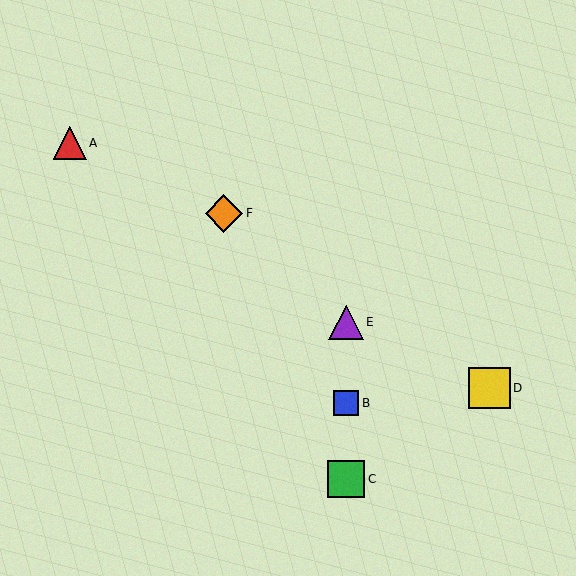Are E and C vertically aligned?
Yes, both are at x≈346.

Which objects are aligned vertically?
Objects B, C, E are aligned vertically.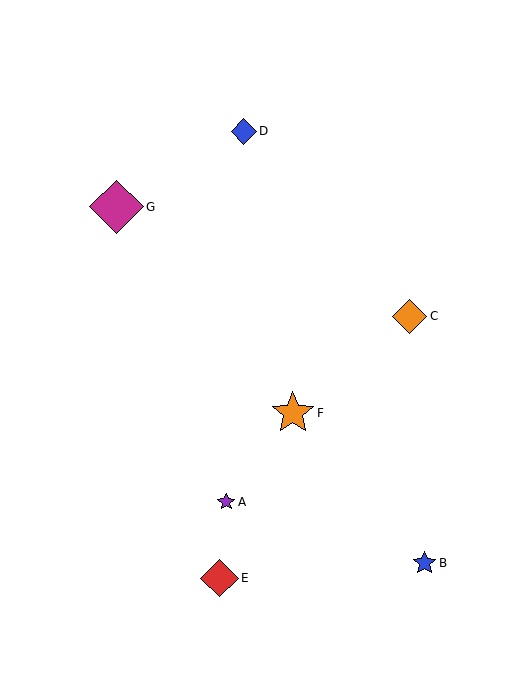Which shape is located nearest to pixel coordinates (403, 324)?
The orange diamond (labeled C) at (410, 316) is nearest to that location.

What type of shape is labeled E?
Shape E is a red diamond.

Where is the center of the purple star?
The center of the purple star is at (226, 502).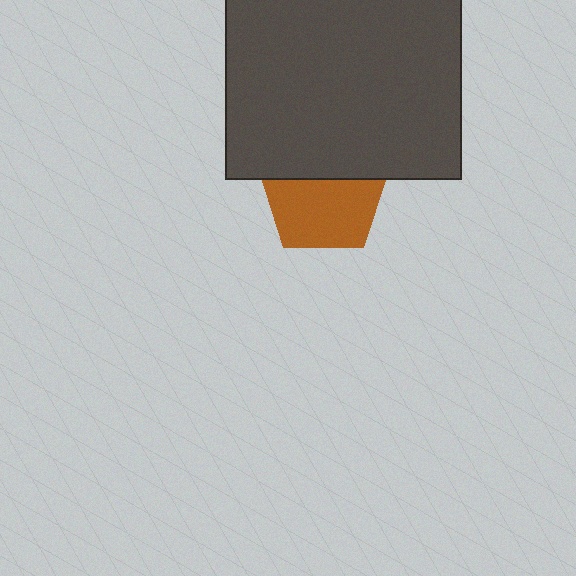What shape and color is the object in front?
The object in front is a dark gray rectangle.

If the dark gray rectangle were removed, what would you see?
You would see the complete brown pentagon.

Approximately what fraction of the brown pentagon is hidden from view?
Roughly 37% of the brown pentagon is hidden behind the dark gray rectangle.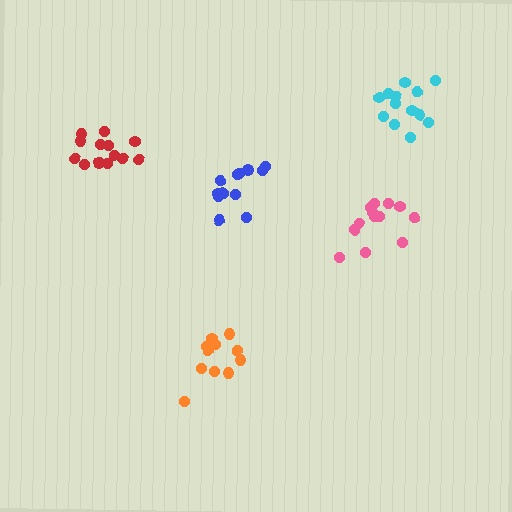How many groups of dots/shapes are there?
There are 5 groups.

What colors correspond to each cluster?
The clusters are colored: pink, orange, blue, cyan, red.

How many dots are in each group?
Group 1: 13 dots, Group 2: 11 dots, Group 3: 12 dots, Group 4: 13 dots, Group 5: 13 dots (62 total).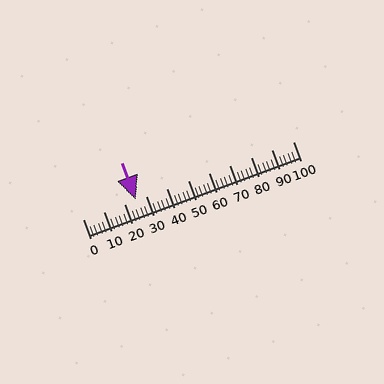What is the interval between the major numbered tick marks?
The major tick marks are spaced 10 units apart.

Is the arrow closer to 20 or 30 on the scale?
The arrow is closer to 30.